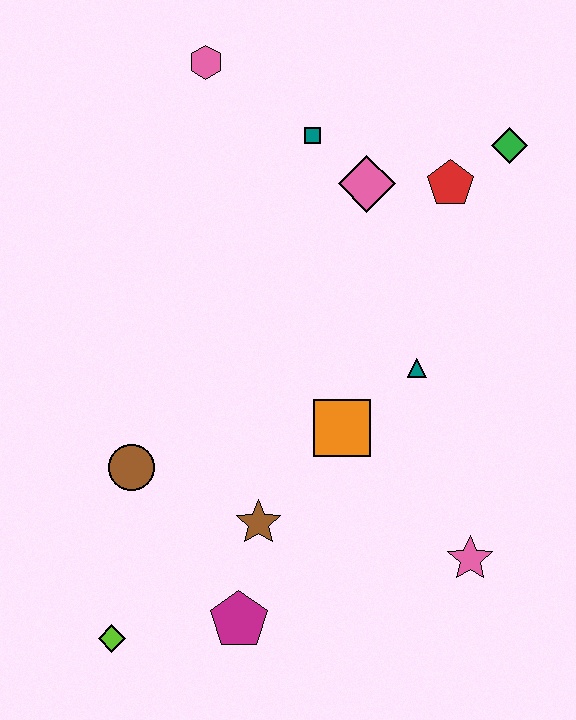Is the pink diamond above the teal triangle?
Yes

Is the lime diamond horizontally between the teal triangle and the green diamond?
No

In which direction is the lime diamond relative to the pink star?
The lime diamond is to the left of the pink star.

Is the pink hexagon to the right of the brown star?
No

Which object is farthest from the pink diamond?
The lime diamond is farthest from the pink diamond.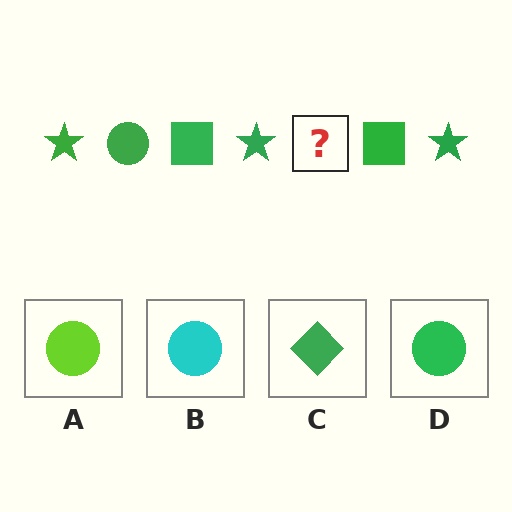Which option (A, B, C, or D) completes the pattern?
D.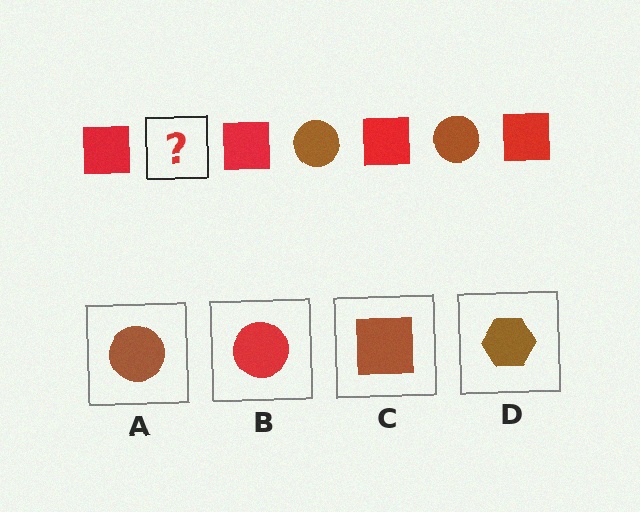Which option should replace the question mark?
Option A.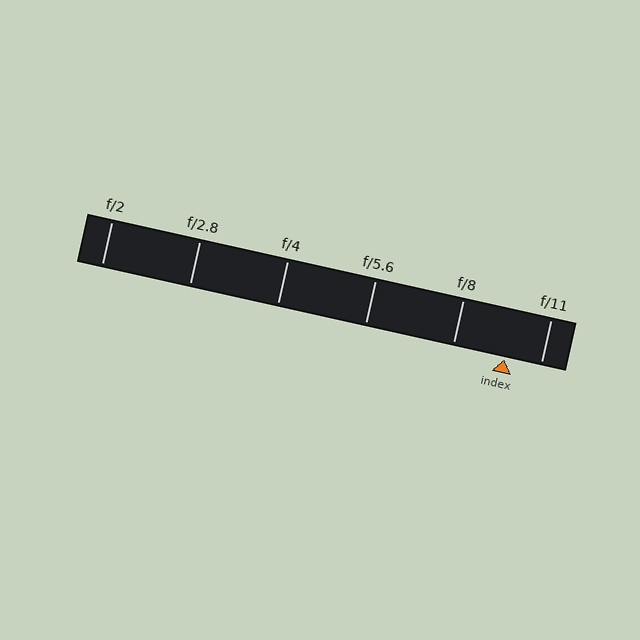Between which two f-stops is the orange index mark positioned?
The index mark is between f/8 and f/11.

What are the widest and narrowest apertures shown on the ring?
The widest aperture shown is f/2 and the narrowest is f/11.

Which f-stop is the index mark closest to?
The index mark is closest to f/11.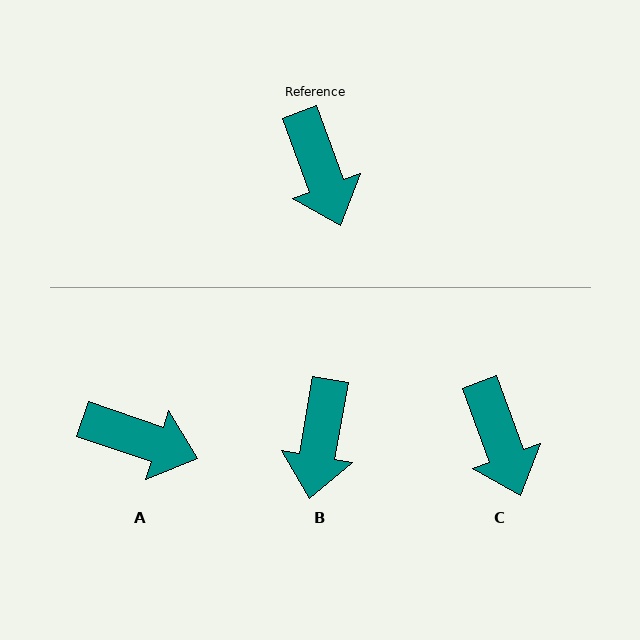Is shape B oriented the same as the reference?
No, it is off by about 30 degrees.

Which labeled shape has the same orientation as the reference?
C.